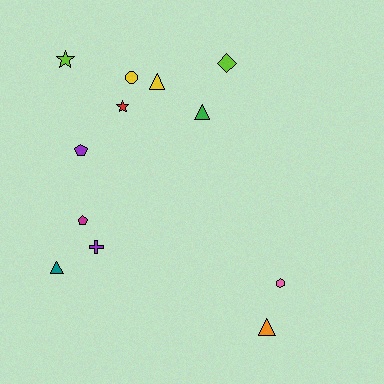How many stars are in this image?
There are 2 stars.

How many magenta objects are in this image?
There is 1 magenta object.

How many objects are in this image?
There are 12 objects.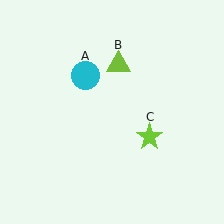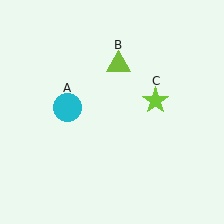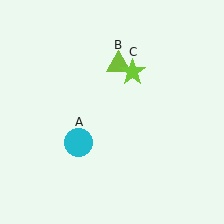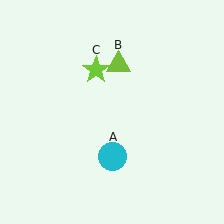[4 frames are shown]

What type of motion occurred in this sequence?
The cyan circle (object A), lime star (object C) rotated counterclockwise around the center of the scene.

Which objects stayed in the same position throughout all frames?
Lime triangle (object B) remained stationary.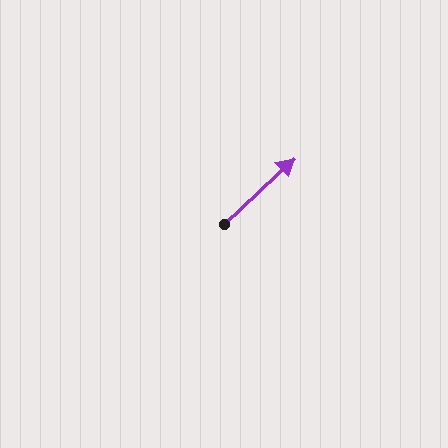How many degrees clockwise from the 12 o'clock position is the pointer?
Approximately 47 degrees.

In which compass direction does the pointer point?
Northeast.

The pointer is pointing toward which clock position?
Roughly 2 o'clock.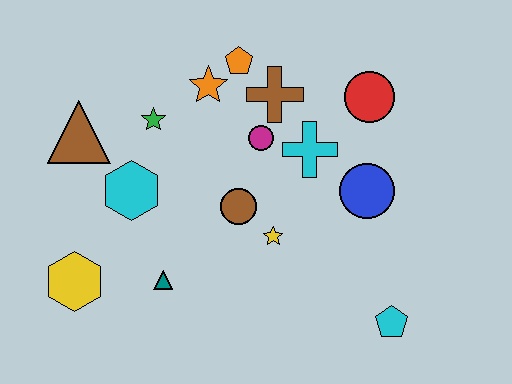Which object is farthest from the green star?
The cyan pentagon is farthest from the green star.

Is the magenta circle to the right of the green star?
Yes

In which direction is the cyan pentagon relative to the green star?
The cyan pentagon is to the right of the green star.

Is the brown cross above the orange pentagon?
No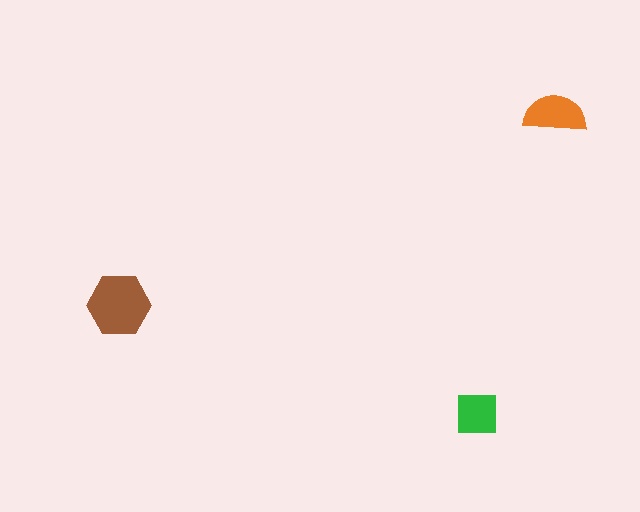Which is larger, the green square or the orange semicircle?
The orange semicircle.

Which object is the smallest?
The green square.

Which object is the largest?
The brown hexagon.